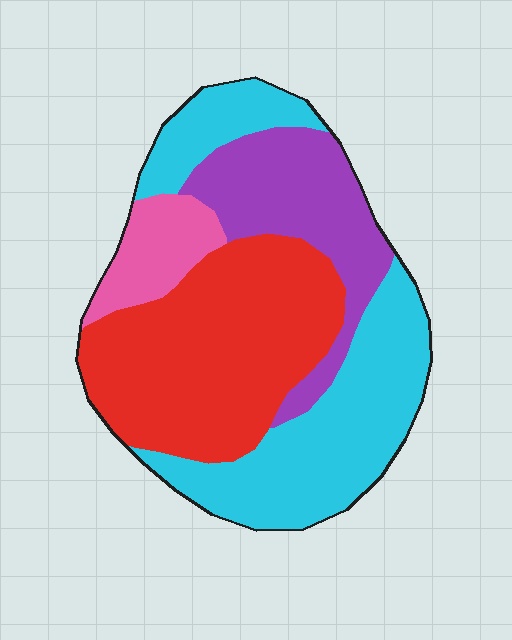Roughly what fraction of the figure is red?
Red takes up about three eighths (3/8) of the figure.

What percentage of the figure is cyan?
Cyan covers around 35% of the figure.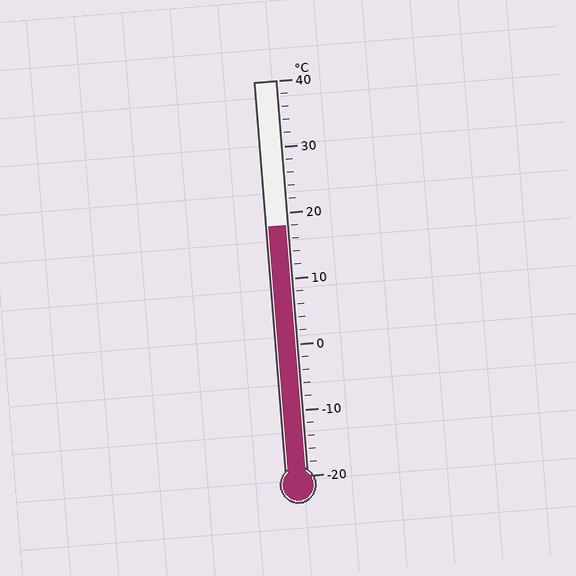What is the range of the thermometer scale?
The thermometer scale ranges from -20°C to 40°C.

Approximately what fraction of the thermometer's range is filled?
The thermometer is filled to approximately 65% of its range.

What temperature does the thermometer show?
The thermometer shows approximately 18°C.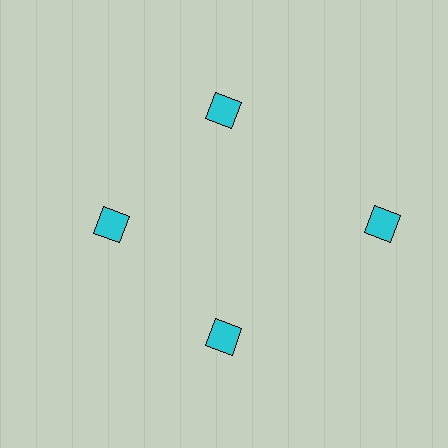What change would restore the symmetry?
The symmetry would be restored by moving it inward, back onto the ring so that all 4 diamonds sit at equal angles and equal distance from the center.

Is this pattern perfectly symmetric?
No. The 4 cyan diamonds are arranged in a ring, but one element near the 3 o'clock position is pushed outward from the center, breaking the 4-fold rotational symmetry.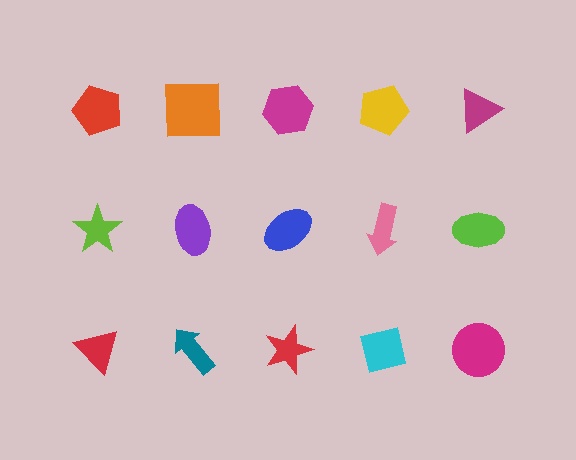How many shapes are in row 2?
5 shapes.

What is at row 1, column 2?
An orange square.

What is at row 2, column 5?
A lime ellipse.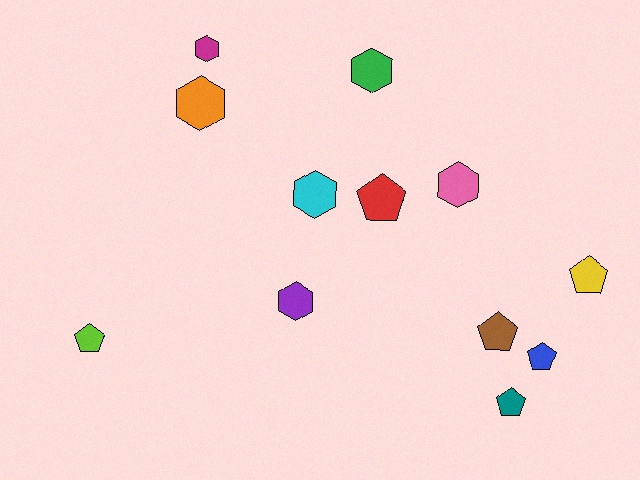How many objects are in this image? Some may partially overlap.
There are 12 objects.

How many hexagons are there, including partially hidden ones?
There are 6 hexagons.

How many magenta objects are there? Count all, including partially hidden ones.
There is 1 magenta object.